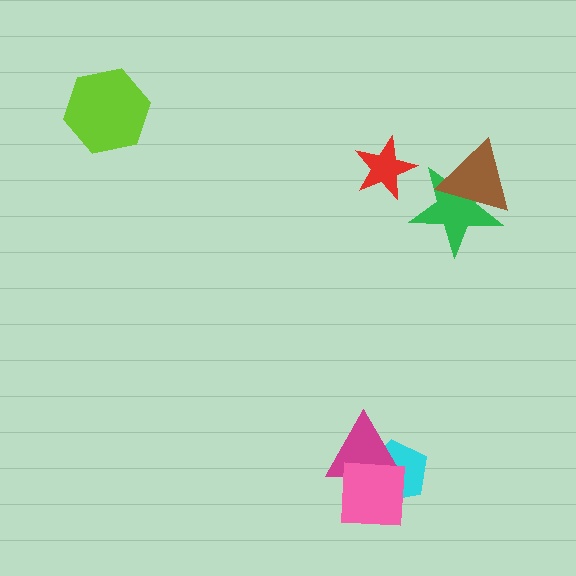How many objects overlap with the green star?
1 object overlaps with the green star.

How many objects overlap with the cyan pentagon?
2 objects overlap with the cyan pentagon.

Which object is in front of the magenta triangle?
The pink square is in front of the magenta triangle.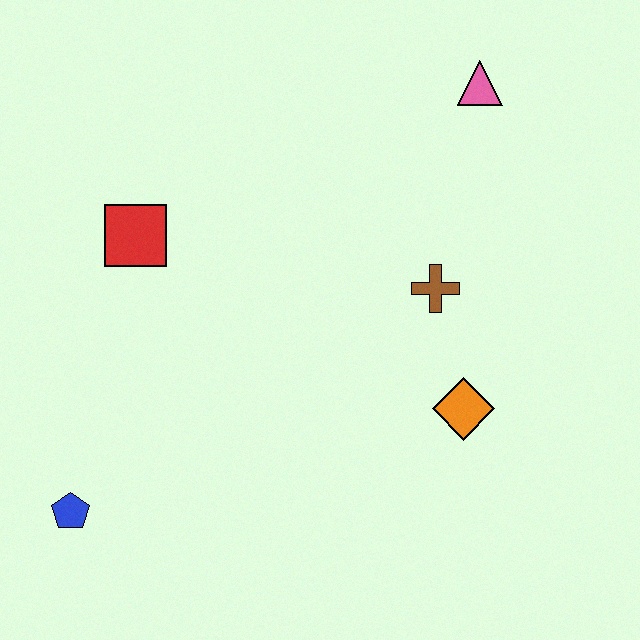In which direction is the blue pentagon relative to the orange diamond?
The blue pentagon is to the left of the orange diamond.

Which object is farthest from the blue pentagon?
The pink triangle is farthest from the blue pentagon.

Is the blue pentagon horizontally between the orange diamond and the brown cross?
No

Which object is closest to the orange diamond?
The brown cross is closest to the orange diamond.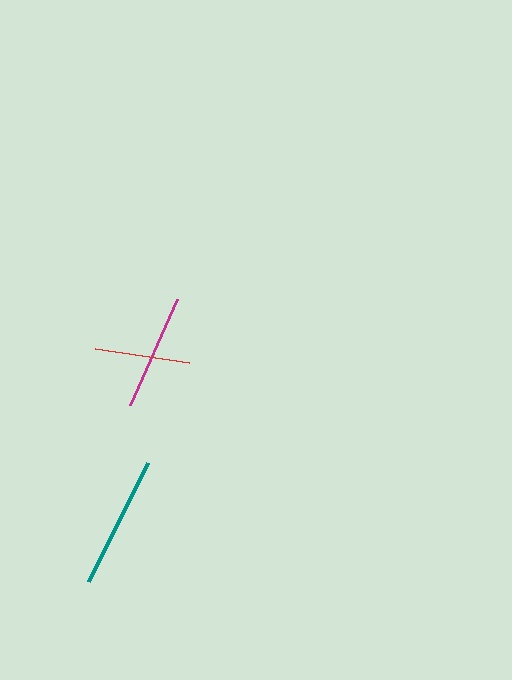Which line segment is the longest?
The teal line is the longest at approximately 133 pixels.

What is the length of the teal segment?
The teal segment is approximately 133 pixels long.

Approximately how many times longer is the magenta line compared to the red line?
The magenta line is approximately 1.2 times the length of the red line.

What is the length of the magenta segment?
The magenta segment is approximately 116 pixels long.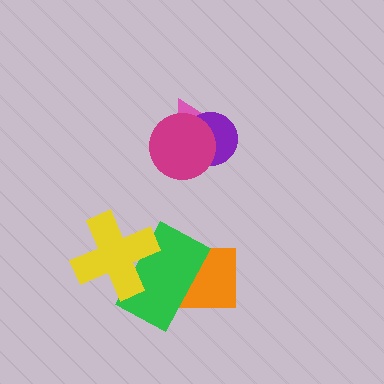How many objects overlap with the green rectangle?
2 objects overlap with the green rectangle.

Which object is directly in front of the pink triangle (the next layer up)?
The purple circle is directly in front of the pink triangle.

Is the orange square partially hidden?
Yes, it is partially covered by another shape.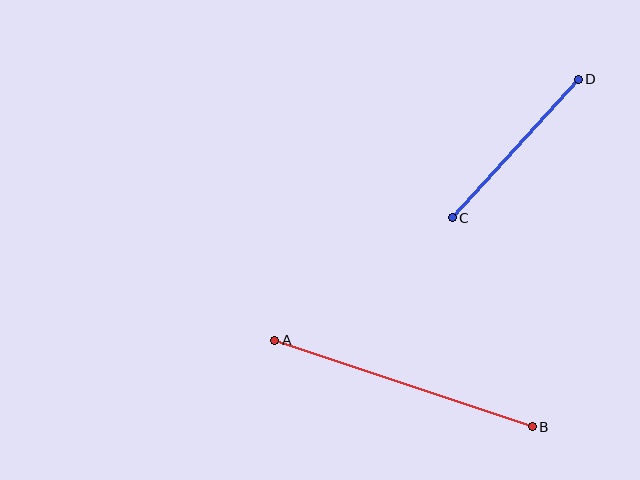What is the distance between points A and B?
The distance is approximately 272 pixels.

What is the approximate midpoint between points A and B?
The midpoint is at approximately (404, 383) pixels.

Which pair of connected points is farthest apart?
Points A and B are farthest apart.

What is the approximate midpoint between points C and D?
The midpoint is at approximately (515, 149) pixels.